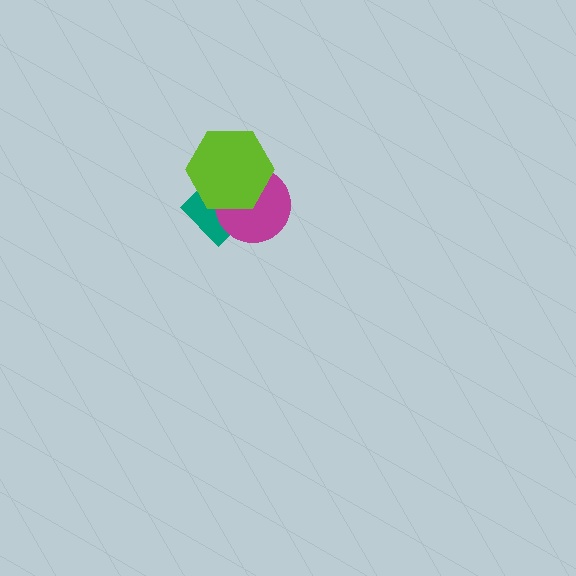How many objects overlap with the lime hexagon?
2 objects overlap with the lime hexagon.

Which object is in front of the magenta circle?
The lime hexagon is in front of the magenta circle.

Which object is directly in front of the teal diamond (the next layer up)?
The magenta circle is directly in front of the teal diamond.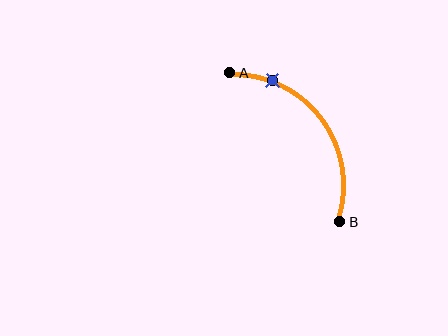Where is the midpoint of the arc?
The arc midpoint is the point on the curve farthest from the straight line joining A and B. It sits above and to the right of that line.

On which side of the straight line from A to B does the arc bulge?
The arc bulges above and to the right of the straight line connecting A and B.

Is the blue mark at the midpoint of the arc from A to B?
No. The blue mark lies on the arc but is closer to endpoint A. The arc midpoint would be at the point on the curve equidistant along the arc from both A and B.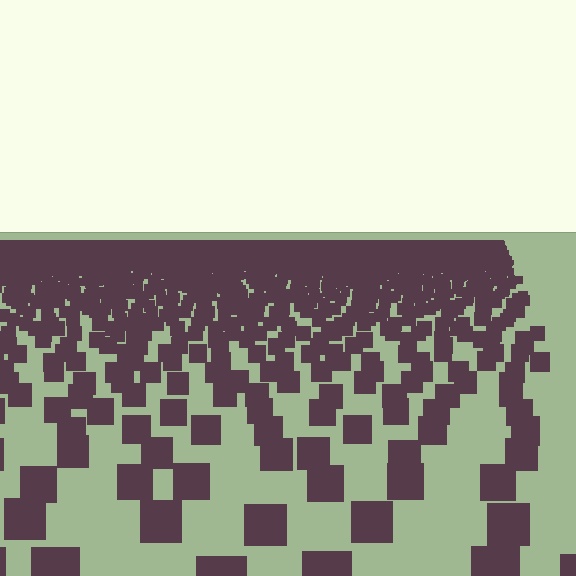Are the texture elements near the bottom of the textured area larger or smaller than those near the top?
Larger. Near the bottom, elements are closer to the viewer and appear at a bigger on-screen size.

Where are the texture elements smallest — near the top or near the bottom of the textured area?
Near the top.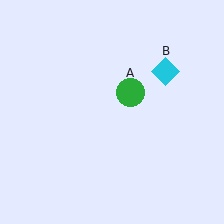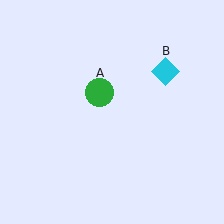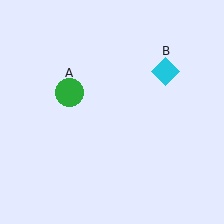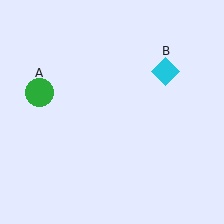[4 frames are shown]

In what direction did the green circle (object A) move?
The green circle (object A) moved left.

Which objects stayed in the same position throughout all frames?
Cyan diamond (object B) remained stationary.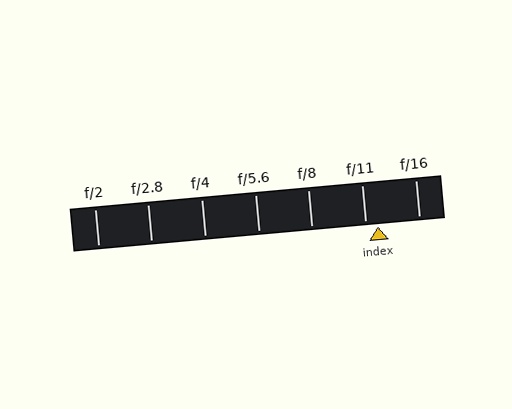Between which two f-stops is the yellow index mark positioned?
The index mark is between f/11 and f/16.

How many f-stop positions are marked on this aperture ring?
There are 7 f-stop positions marked.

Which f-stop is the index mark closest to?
The index mark is closest to f/11.